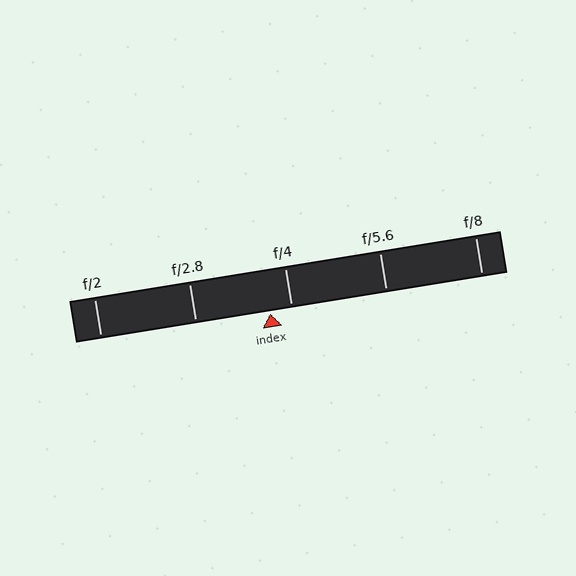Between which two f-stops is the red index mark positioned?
The index mark is between f/2.8 and f/4.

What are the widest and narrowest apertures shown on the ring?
The widest aperture shown is f/2 and the narrowest is f/8.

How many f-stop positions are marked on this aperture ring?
There are 5 f-stop positions marked.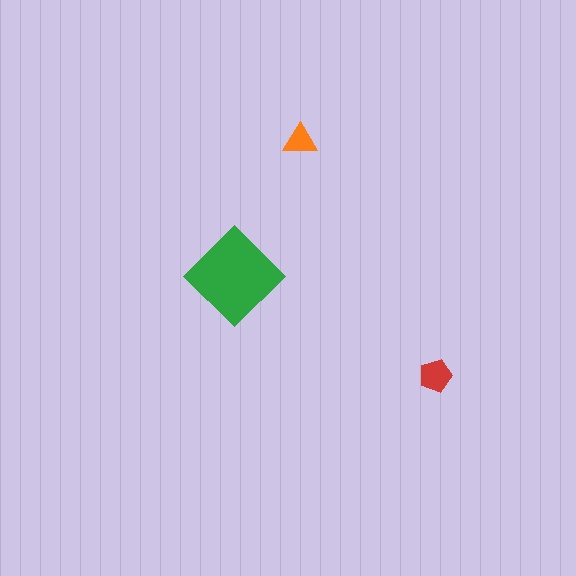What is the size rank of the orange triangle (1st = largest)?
3rd.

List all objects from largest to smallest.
The green diamond, the red pentagon, the orange triangle.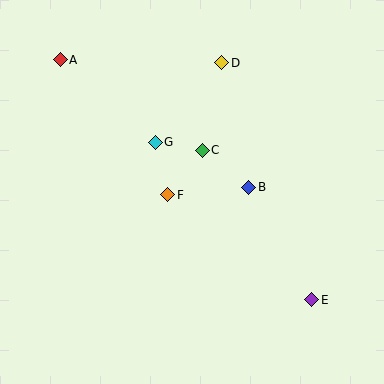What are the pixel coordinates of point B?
Point B is at (249, 187).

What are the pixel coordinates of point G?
Point G is at (155, 142).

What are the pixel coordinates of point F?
Point F is at (168, 195).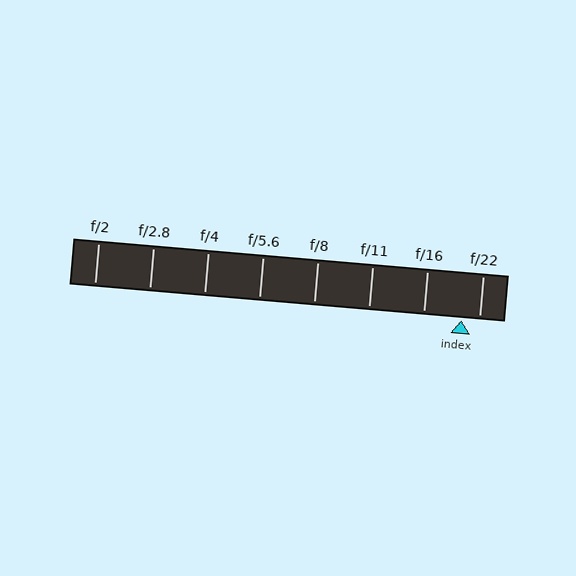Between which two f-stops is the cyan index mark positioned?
The index mark is between f/16 and f/22.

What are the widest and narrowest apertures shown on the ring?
The widest aperture shown is f/2 and the narrowest is f/22.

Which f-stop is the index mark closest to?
The index mark is closest to f/22.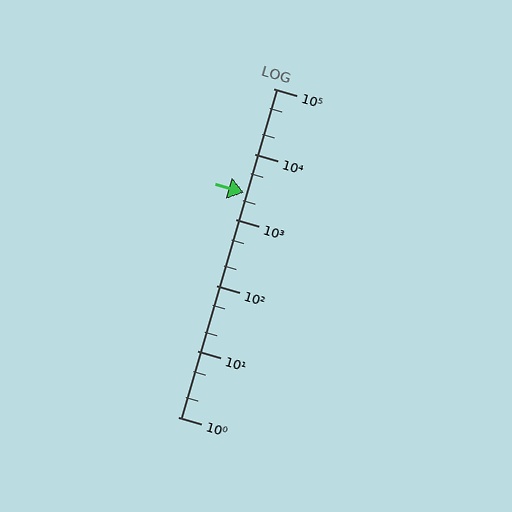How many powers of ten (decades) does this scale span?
The scale spans 5 decades, from 1 to 100000.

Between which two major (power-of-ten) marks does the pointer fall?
The pointer is between 1000 and 10000.